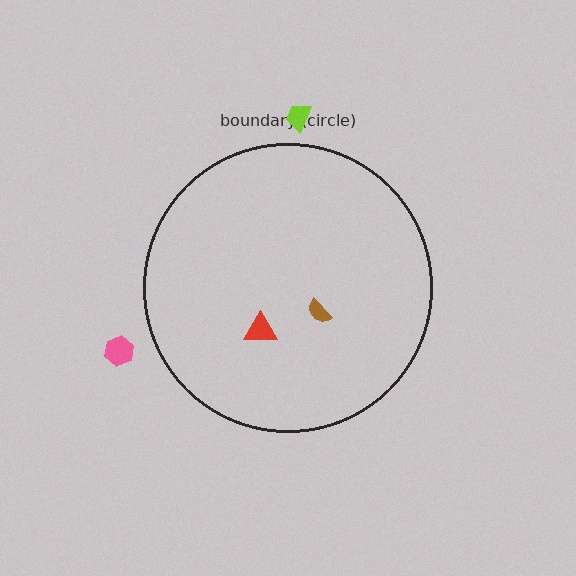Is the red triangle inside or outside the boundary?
Inside.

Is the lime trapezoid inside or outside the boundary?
Outside.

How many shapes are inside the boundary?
2 inside, 2 outside.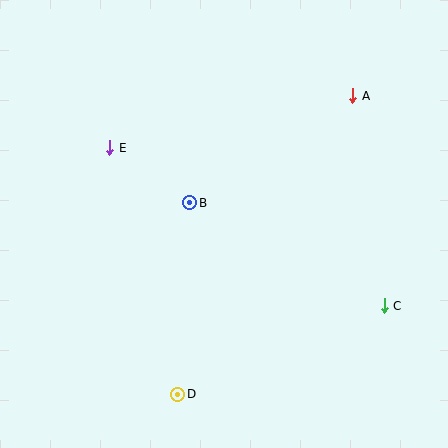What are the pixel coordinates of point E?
Point E is at (110, 148).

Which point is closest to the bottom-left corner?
Point D is closest to the bottom-left corner.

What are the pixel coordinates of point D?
Point D is at (178, 394).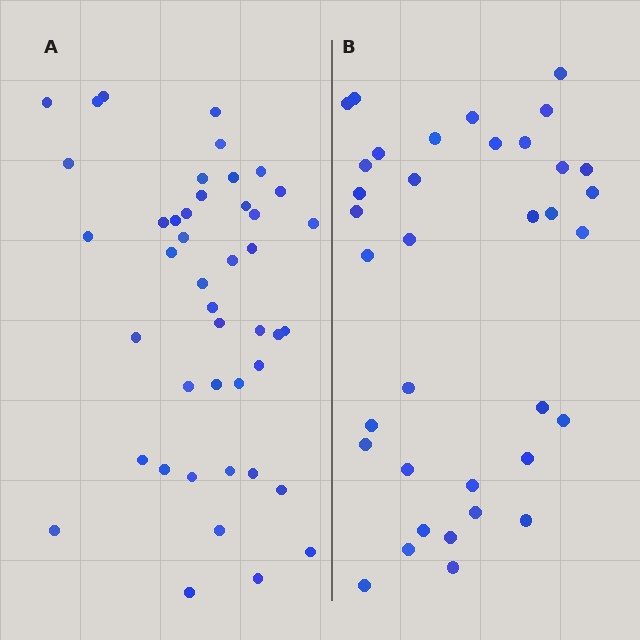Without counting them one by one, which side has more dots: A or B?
Region A (the left region) has more dots.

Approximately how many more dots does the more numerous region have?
Region A has roughly 8 or so more dots than region B.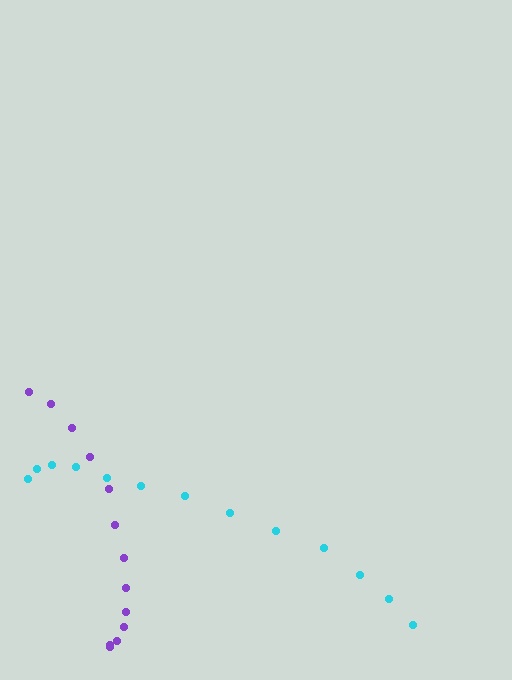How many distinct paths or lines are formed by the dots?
There are 2 distinct paths.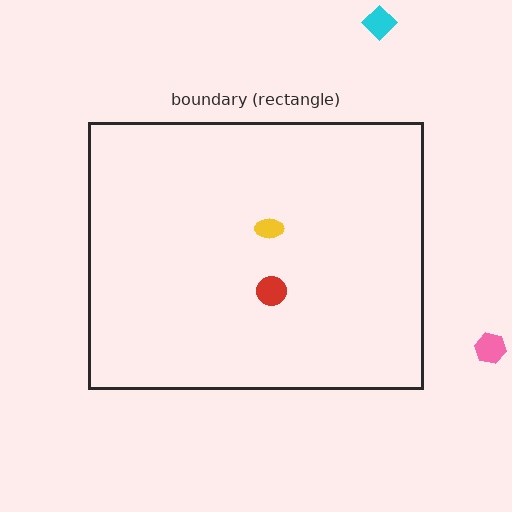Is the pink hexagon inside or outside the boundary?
Outside.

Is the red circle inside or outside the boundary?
Inside.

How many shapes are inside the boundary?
2 inside, 2 outside.